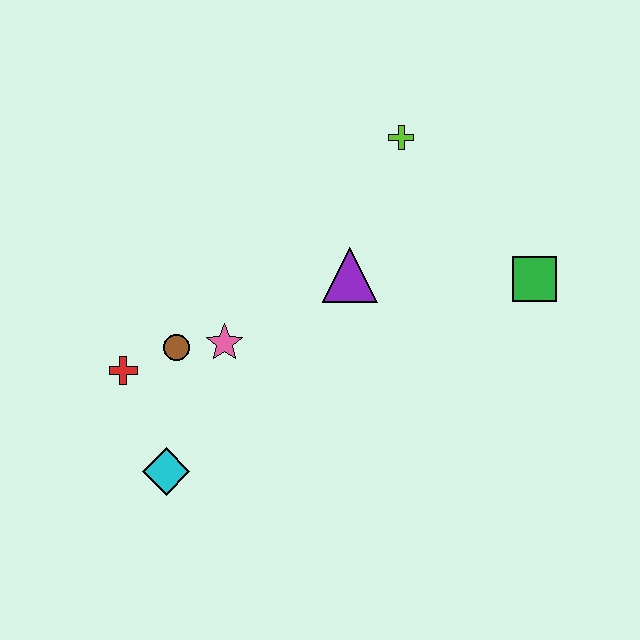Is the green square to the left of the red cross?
No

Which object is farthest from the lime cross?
The cyan diamond is farthest from the lime cross.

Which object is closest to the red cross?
The brown circle is closest to the red cross.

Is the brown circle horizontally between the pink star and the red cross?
Yes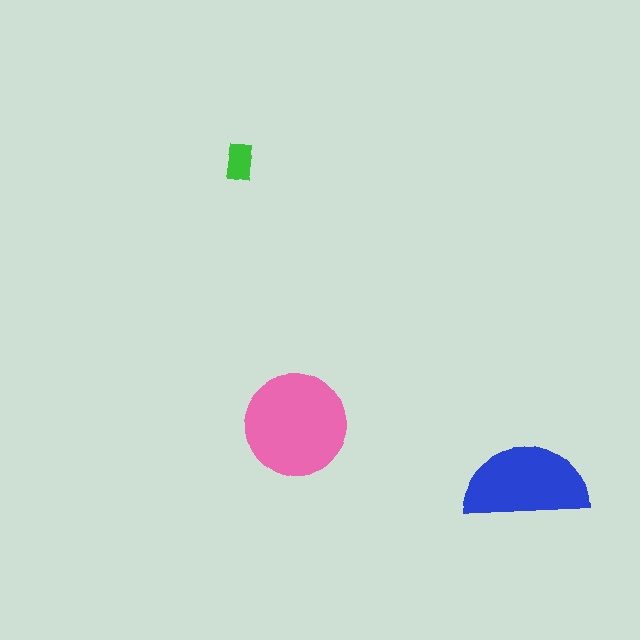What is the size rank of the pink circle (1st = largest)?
1st.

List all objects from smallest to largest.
The green rectangle, the blue semicircle, the pink circle.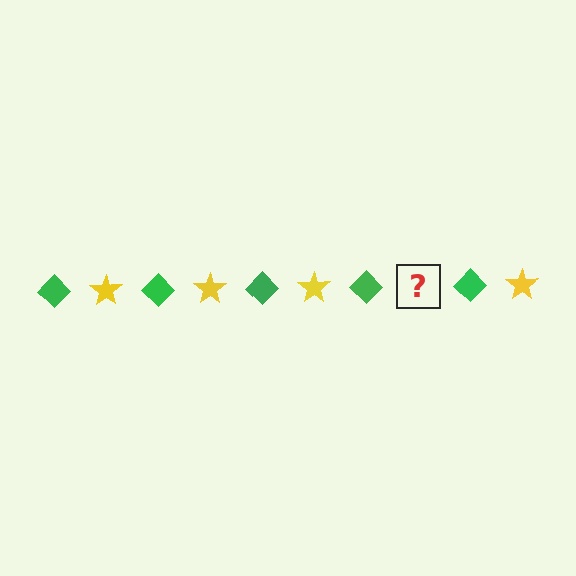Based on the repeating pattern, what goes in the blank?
The blank should be a yellow star.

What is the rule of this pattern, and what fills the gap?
The rule is that the pattern alternates between green diamond and yellow star. The gap should be filled with a yellow star.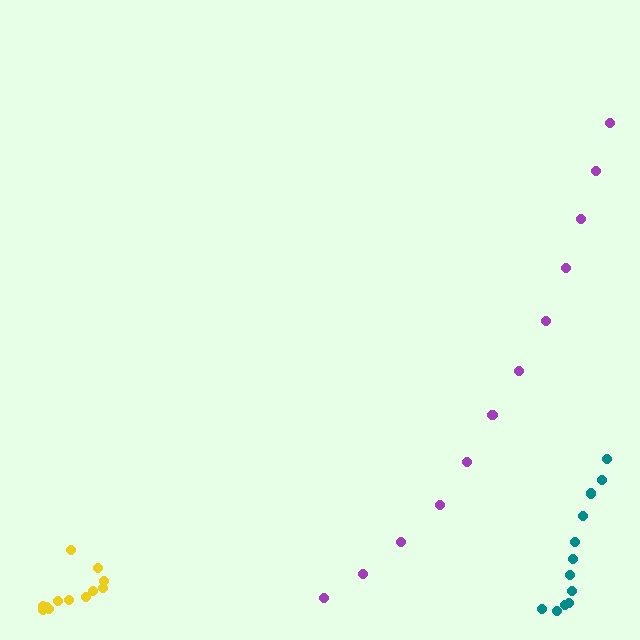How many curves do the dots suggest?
There are 3 distinct paths.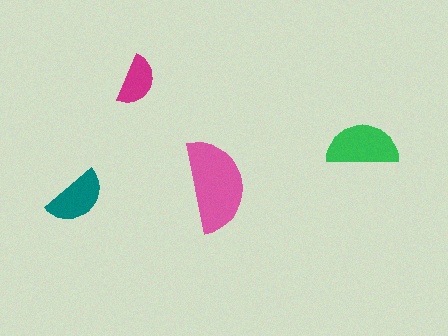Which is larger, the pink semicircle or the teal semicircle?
The pink one.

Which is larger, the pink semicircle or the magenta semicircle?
The pink one.